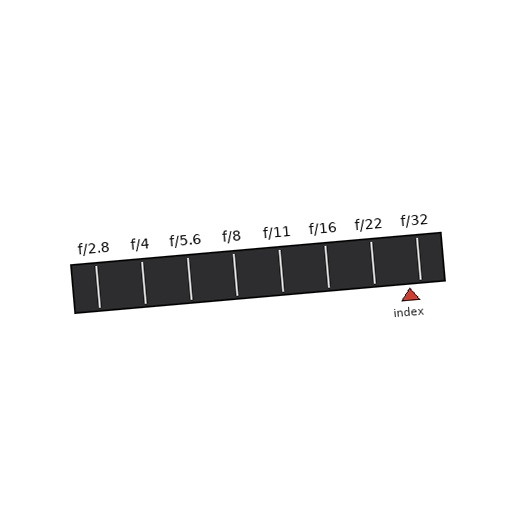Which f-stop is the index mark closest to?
The index mark is closest to f/32.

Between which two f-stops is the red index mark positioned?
The index mark is between f/22 and f/32.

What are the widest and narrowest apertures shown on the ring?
The widest aperture shown is f/2.8 and the narrowest is f/32.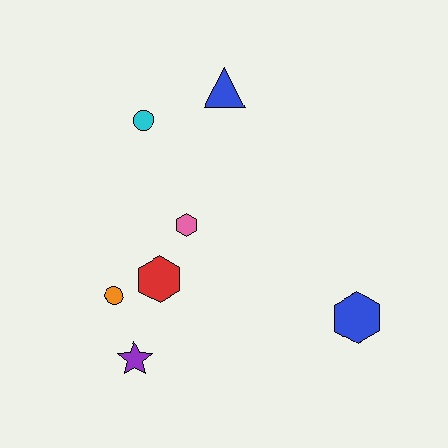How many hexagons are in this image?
There are 3 hexagons.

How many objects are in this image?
There are 7 objects.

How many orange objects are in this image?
There is 1 orange object.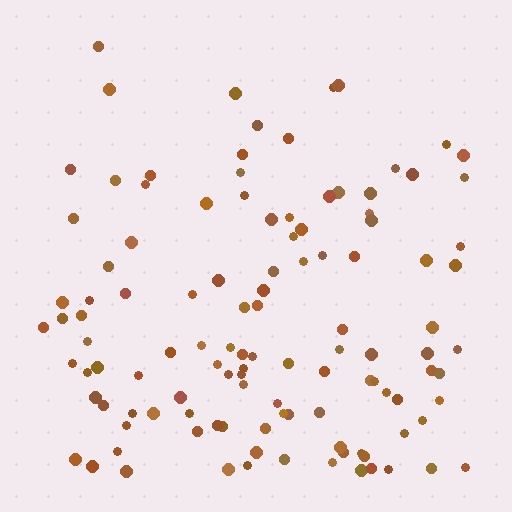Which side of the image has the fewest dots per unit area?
The top.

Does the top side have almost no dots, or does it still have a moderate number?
Still a moderate number, just noticeably fewer than the bottom.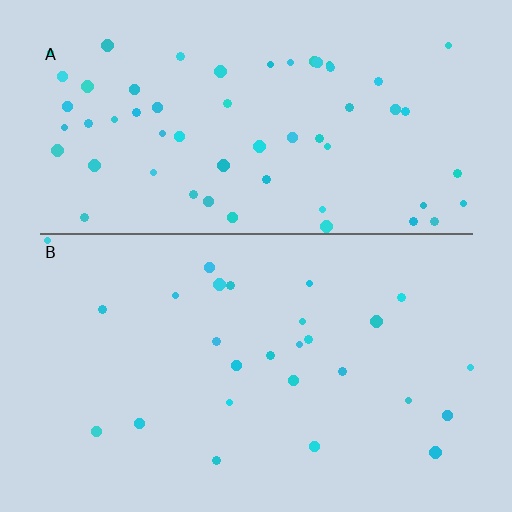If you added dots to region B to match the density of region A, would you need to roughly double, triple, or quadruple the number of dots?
Approximately double.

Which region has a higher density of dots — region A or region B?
A (the top).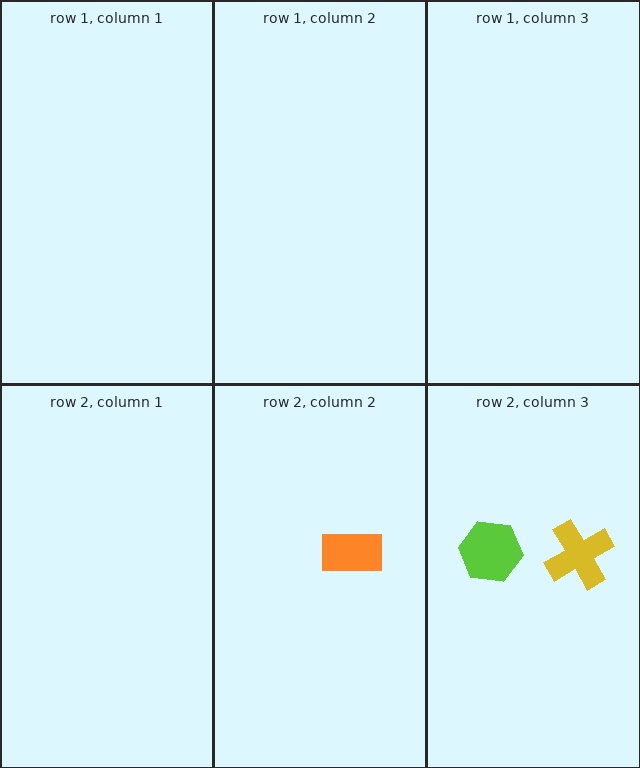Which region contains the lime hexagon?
The row 2, column 3 region.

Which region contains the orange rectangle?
The row 2, column 2 region.